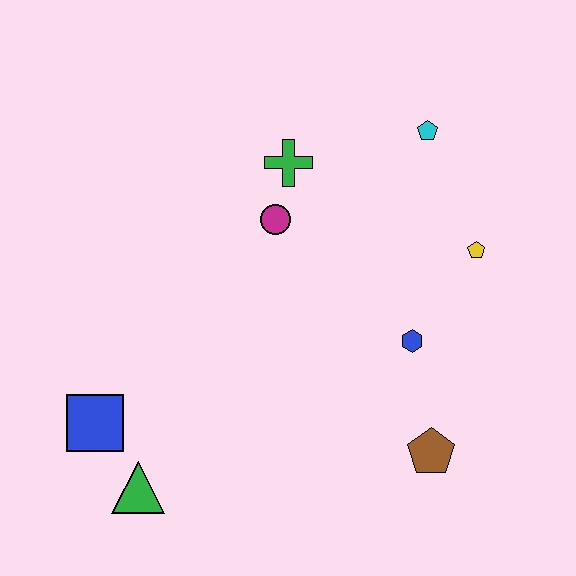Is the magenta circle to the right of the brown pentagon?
No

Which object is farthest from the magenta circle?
The green triangle is farthest from the magenta circle.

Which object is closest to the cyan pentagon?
The yellow pentagon is closest to the cyan pentagon.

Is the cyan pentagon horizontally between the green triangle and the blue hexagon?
No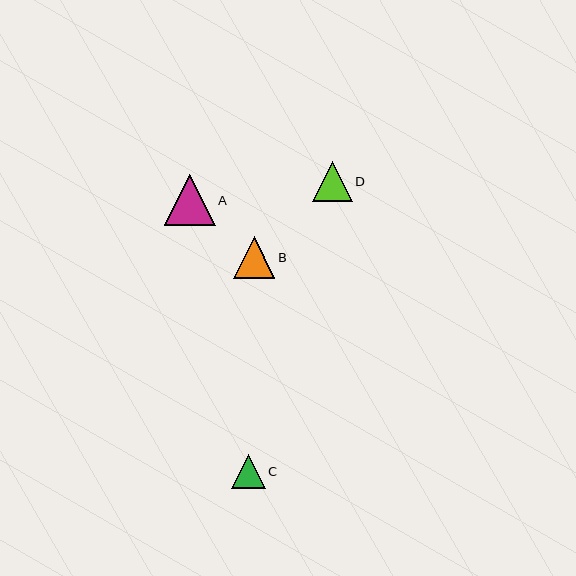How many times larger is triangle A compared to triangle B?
Triangle A is approximately 1.2 times the size of triangle B.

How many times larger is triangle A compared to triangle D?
Triangle A is approximately 1.3 times the size of triangle D.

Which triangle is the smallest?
Triangle C is the smallest with a size of approximately 34 pixels.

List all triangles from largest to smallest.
From largest to smallest: A, B, D, C.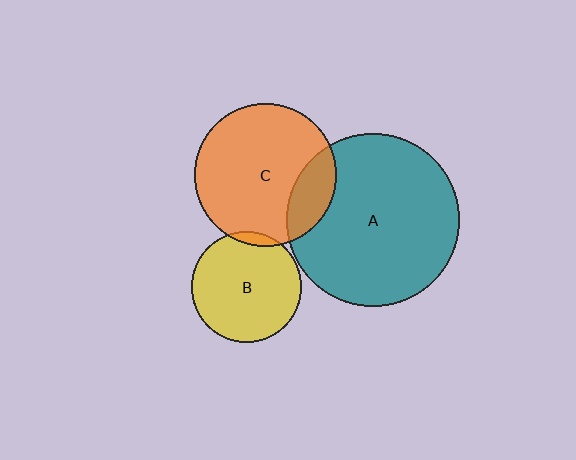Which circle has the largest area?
Circle A (teal).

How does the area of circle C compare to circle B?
Approximately 1.7 times.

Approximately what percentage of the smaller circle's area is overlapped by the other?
Approximately 20%.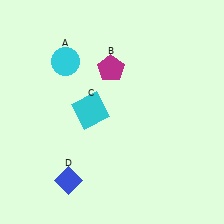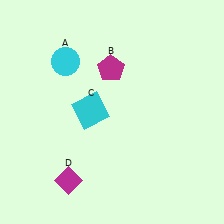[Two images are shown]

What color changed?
The diamond (D) changed from blue in Image 1 to magenta in Image 2.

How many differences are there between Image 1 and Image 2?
There is 1 difference between the two images.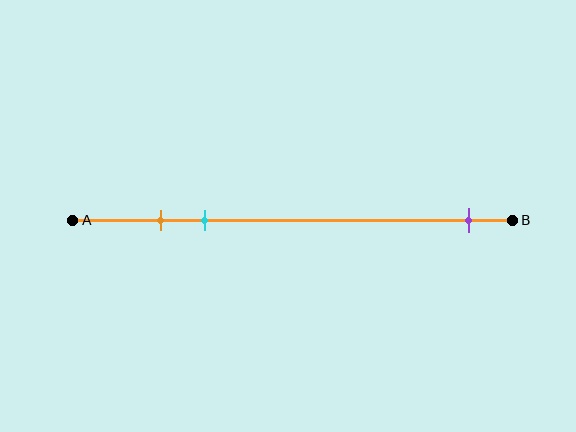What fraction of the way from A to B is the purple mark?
The purple mark is approximately 90% (0.9) of the way from A to B.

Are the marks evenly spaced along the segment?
No, the marks are not evenly spaced.